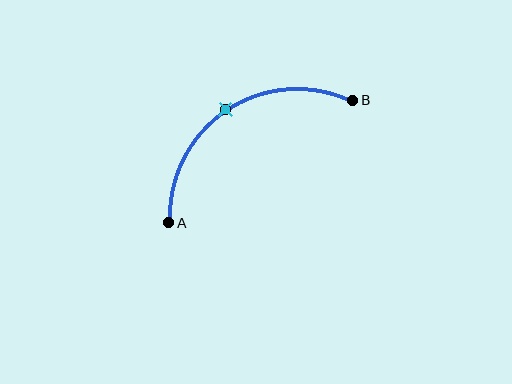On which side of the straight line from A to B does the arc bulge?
The arc bulges above and to the left of the straight line connecting A and B.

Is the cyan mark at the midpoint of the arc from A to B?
Yes. The cyan mark lies on the arc at equal arc-length from both A and B — it is the arc midpoint.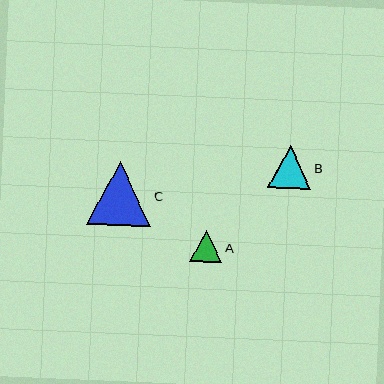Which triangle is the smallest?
Triangle A is the smallest with a size of approximately 32 pixels.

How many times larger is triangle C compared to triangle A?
Triangle C is approximately 2.0 times the size of triangle A.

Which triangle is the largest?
Triangle C is the largest with a size of approximately 64 pixels.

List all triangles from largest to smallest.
From largest to smallest: C, B, A.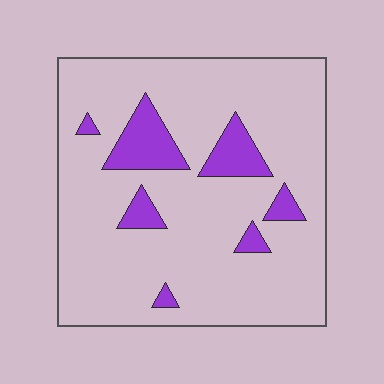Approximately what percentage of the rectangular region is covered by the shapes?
Approximately 15%.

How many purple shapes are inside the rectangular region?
7.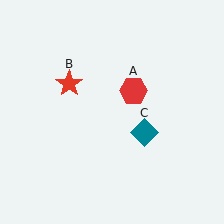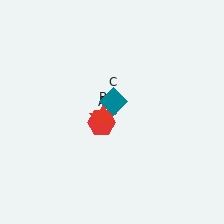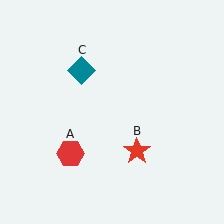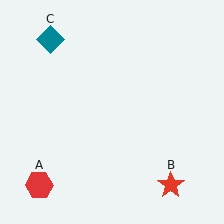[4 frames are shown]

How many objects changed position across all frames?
3 objects changed position: red hexagon (object A), red star (object B), teal diamond (object C).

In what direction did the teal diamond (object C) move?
The teal diamond (object C) moved up and to the left.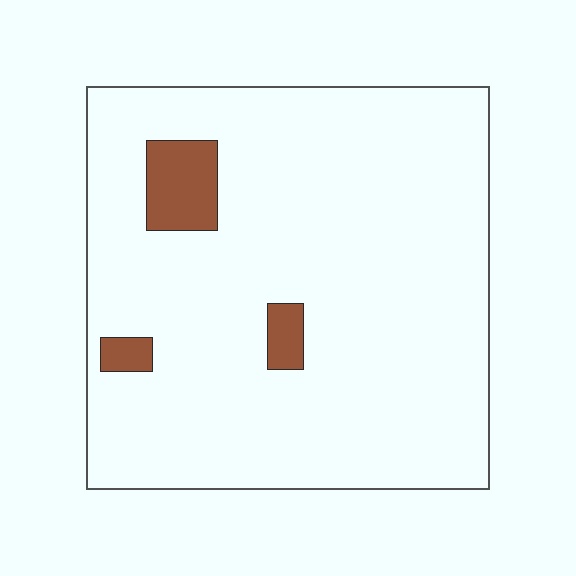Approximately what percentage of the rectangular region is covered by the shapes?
Approximately 5%.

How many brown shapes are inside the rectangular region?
3.